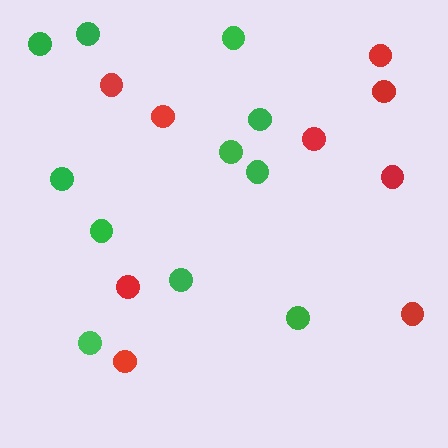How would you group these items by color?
There are 2 groups: one group of red circles (9) and one group of green circles (11).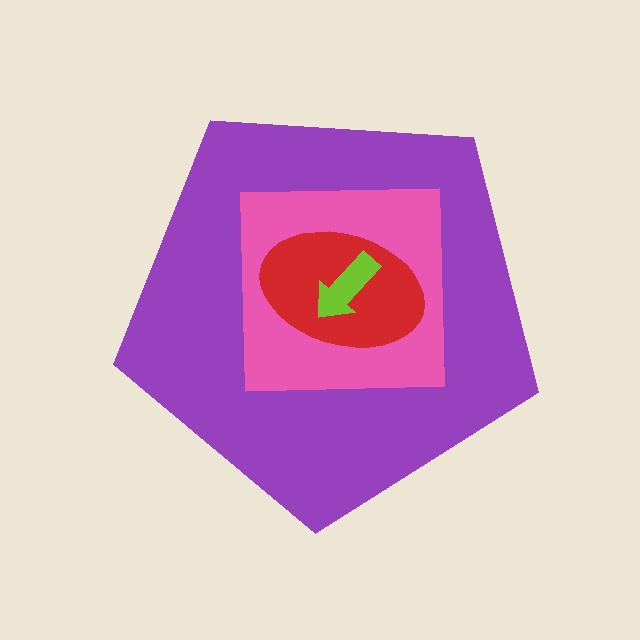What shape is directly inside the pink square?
The red ellipse.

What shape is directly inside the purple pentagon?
The pink square.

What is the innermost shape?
The lime arrow.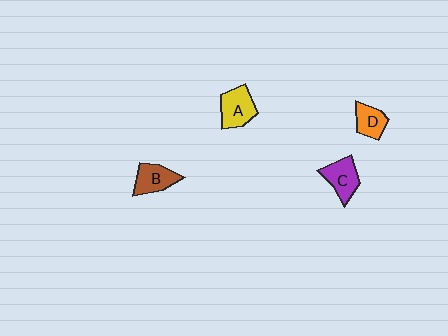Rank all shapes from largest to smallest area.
From largest to smallest: A (yellow), C (purple), B (brown), D (orange).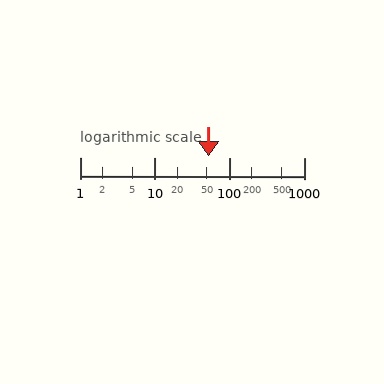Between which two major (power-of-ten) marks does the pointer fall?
The pointer is between 10 and 100.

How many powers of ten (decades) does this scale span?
The scale spans 3 decades, from 1 to 1000.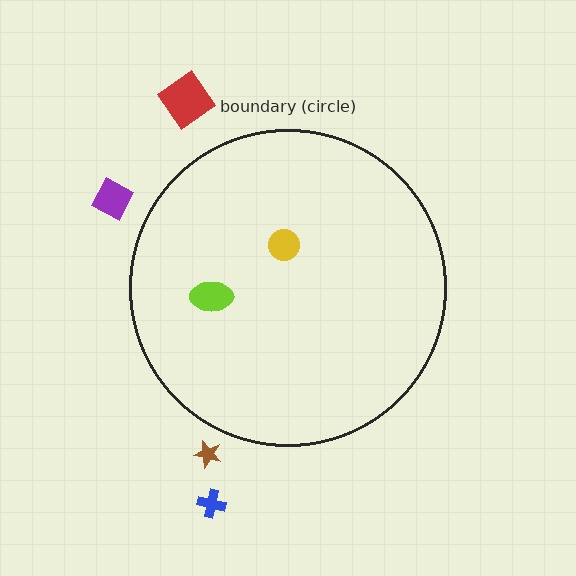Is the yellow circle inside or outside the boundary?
Inside.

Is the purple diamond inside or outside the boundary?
Outside.